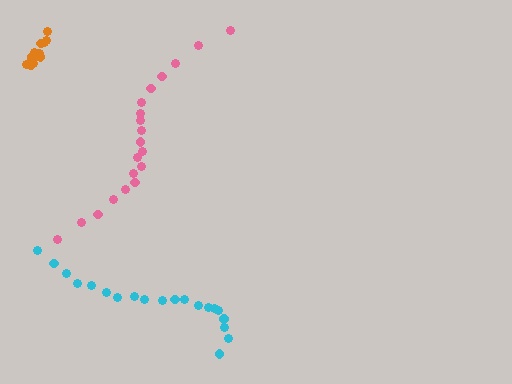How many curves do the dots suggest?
There are 3 distinct paths.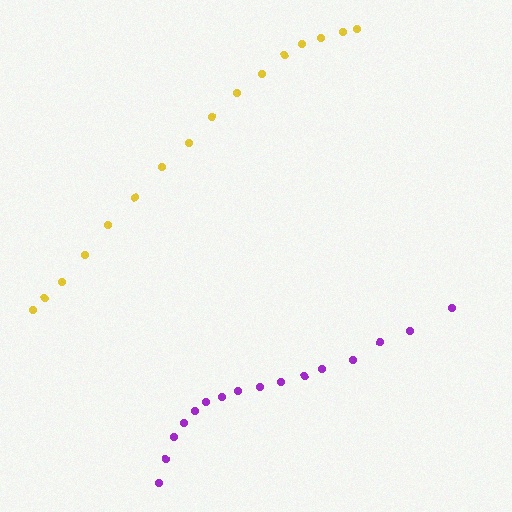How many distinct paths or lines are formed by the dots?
There are 2 distinct paths.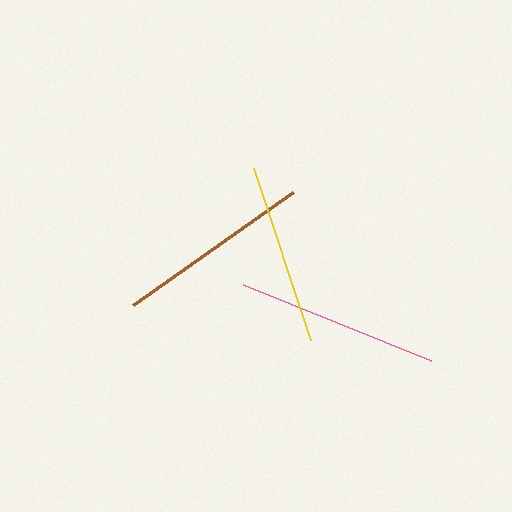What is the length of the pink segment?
The pink segment is approximately 203 pixels long.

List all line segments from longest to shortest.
From longest to shortest: pink, brown, yellow.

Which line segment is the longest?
The pink line is the longest at approximately 203 pixels.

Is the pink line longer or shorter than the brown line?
The pink line is longer than the brown line.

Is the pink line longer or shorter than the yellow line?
The pink line is longer than the yellow line.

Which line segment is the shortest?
The yellow line is the shortest at approximately 180 pixels.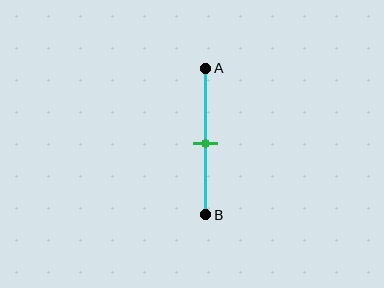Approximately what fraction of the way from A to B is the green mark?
The green mark is approximately 50% of the way from A to B.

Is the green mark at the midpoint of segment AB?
Yes, the mark is approximately at the midpoint.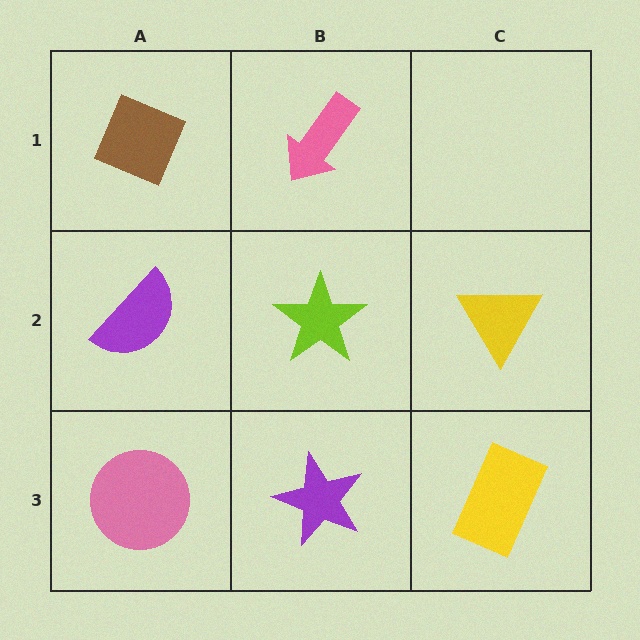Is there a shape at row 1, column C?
No, that cell is empty.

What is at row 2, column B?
A lime star.